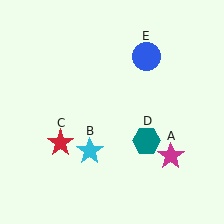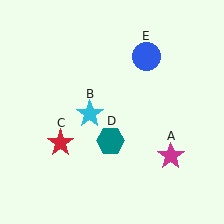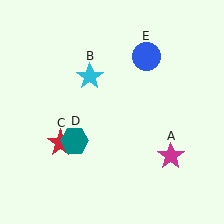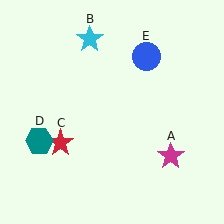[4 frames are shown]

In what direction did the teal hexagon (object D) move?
The teal hexagon (object D) moved left.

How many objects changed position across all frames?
2 objects changed position: cyan star (object B), teal hexagon (object D).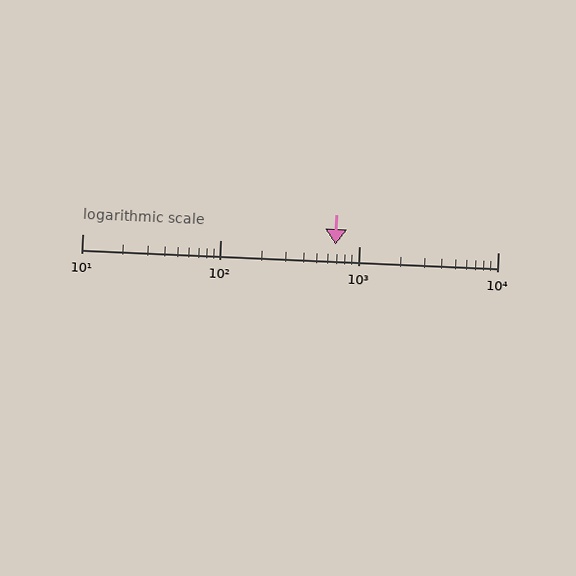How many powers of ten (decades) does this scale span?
The scale spans 3 decades, from 10 to 10000.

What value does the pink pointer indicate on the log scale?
The pointer indicates approximately 670.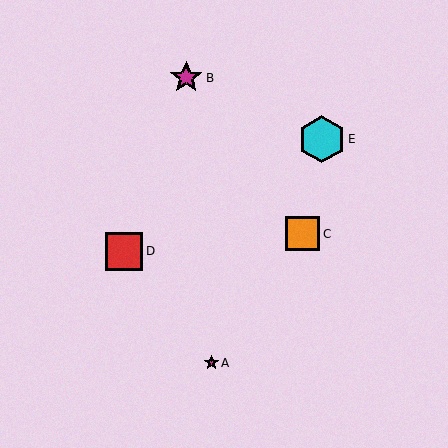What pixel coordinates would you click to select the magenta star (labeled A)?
Click at (211, 363) to select the magenta star A.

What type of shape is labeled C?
Shape C is an orange square.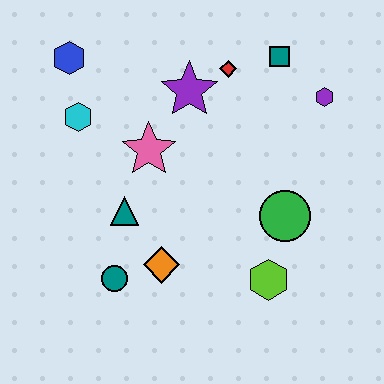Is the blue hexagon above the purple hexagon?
Yes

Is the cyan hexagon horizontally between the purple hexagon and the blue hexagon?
Yes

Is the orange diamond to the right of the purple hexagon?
No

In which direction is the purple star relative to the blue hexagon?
The purple star is to the right of the blue hexagon.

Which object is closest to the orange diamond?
The teal circle is closest to the orange diamond.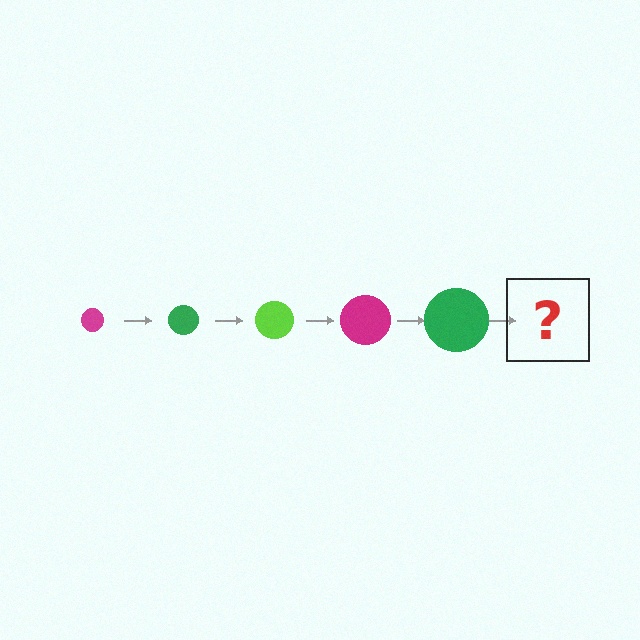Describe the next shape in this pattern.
It should be a lime circle, larger than the previous one.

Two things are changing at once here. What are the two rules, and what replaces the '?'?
The two rules are that the circle grows larger each step and the color cycles through magenta, green, and lime. The '?' should be a lime circle, larger than the previous one.